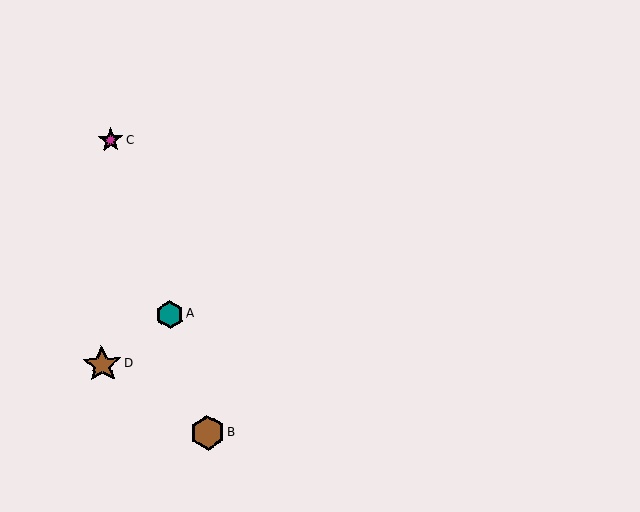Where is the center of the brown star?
The center of the brown star is at (102, 364).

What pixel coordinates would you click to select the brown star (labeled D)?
Click at (102, 364) to select the brown star D.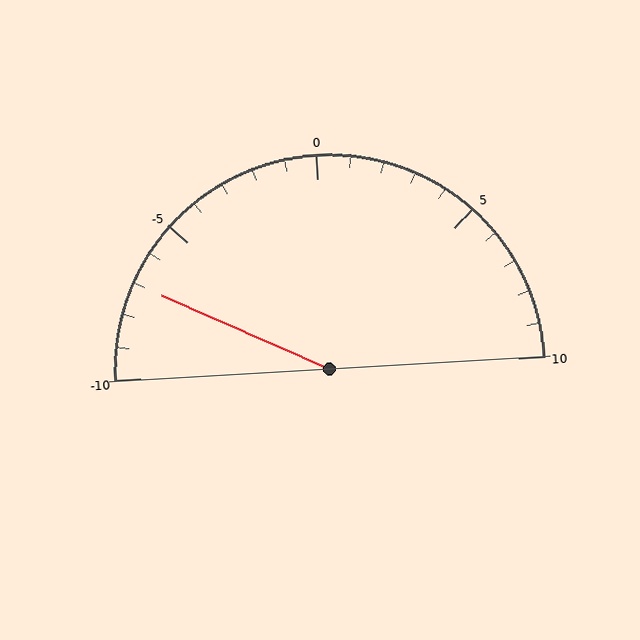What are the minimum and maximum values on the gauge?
The gauge ranges from -10 to 10.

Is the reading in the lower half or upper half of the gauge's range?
The reading is in the lower half of the range (-10 to 10).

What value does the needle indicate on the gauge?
The needle indicates approximately -7.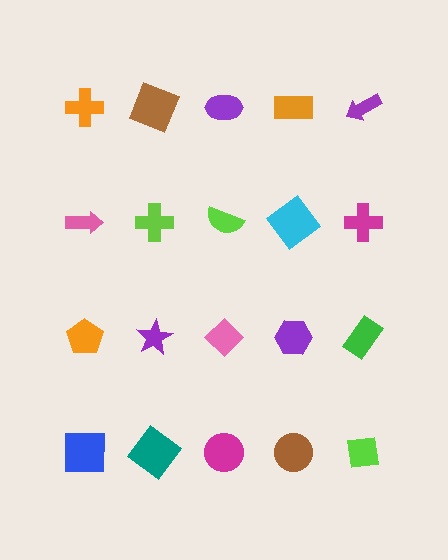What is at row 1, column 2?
A brown square.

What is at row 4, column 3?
A magenta circle.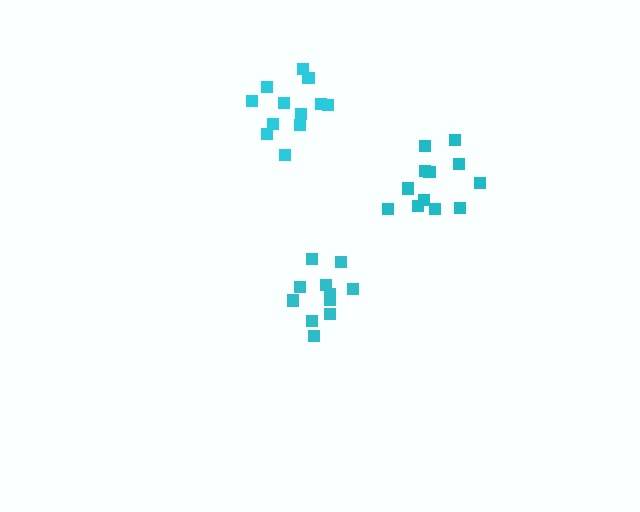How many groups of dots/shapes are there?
There are 3 groups.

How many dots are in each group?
Group 1: 11 dots, Group 2: 12 dots, Group 3: 12 dots (35 total).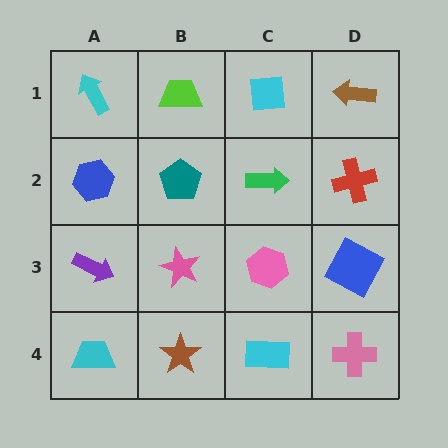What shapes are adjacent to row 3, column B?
A teal pentagon (row 2, column B), a brown star (row 4, column B), a purple arrow (row 3, column A), a pink hexagon (row 3, column C).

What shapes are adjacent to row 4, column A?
A purple arrow (row 3, column A), a brown star (row 4, column B).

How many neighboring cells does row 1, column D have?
2.